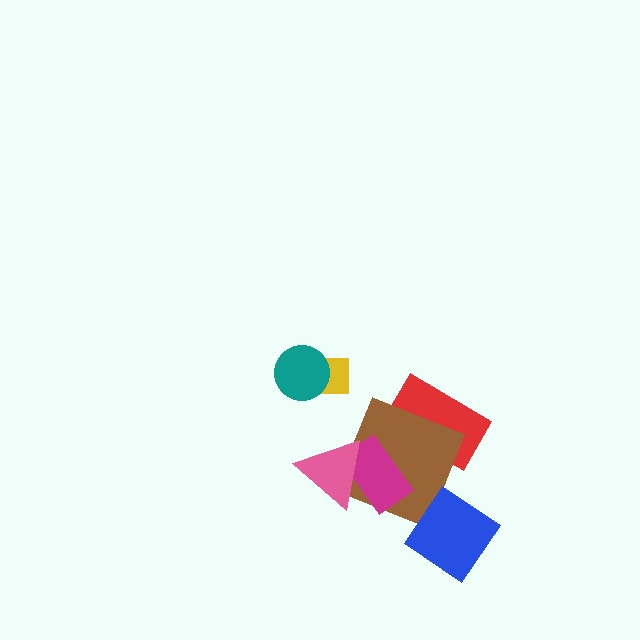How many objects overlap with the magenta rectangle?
2 objects overlap with the magenta rectangle.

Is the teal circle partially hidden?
No, no other shape covers it.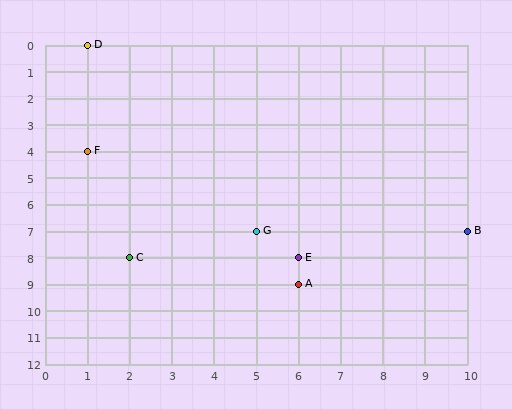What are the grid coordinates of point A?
Point A is at grid coordinates (6, 9).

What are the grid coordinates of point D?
Point D is at grid coordinates (1, 0).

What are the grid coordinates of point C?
Point C is at grid coordinates (2, 8).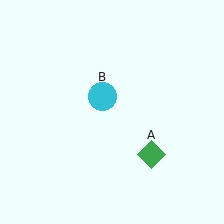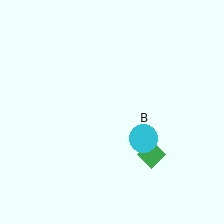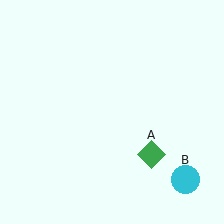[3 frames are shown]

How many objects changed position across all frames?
1 object changed position: cyan circle (object B).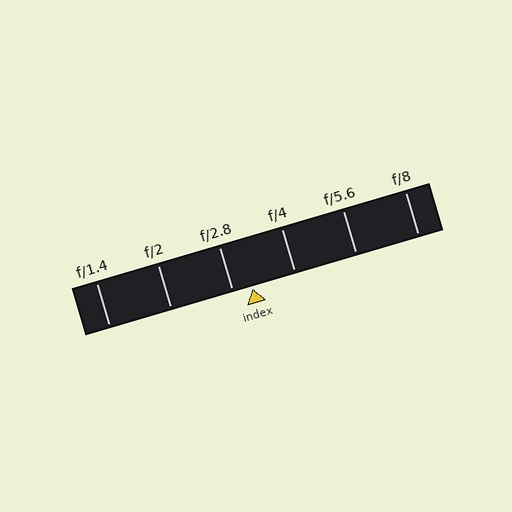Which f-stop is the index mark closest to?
The index mark is closest to f/2.8.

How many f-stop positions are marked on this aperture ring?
There are 6 f-stop positions marked.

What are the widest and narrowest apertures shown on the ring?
The widest aperture shown is f/1.4 and the narrowest is f/8.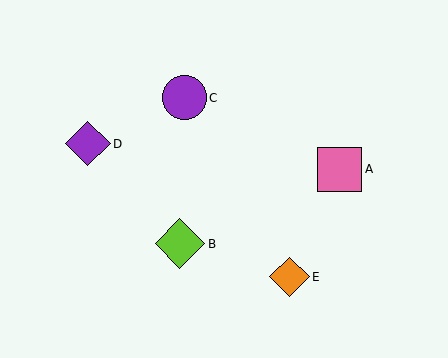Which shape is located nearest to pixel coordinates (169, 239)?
The lime diamond (labeled B) at (180, 244) is nearest to that location.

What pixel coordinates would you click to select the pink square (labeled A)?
Click at (340, 169) to select the pink square A.